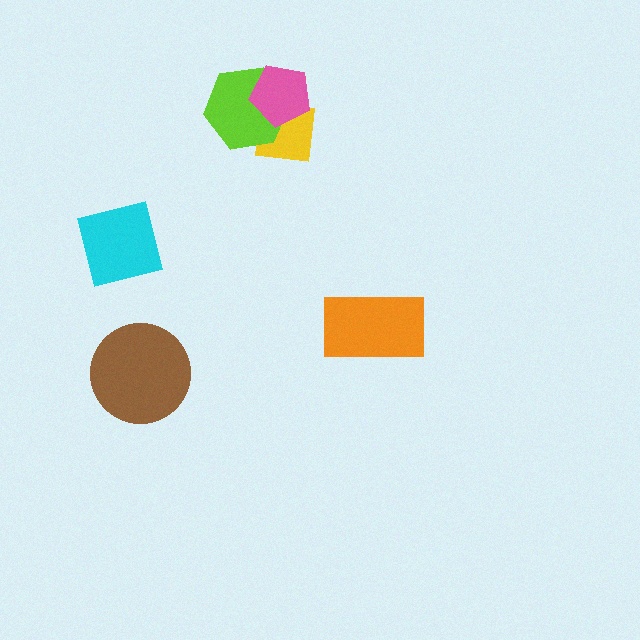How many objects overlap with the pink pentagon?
2 objects overlap with the pink pentagon.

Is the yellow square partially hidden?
Yes, it is partially covered by another shape.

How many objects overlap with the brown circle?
0 objects overlap with the brown circle.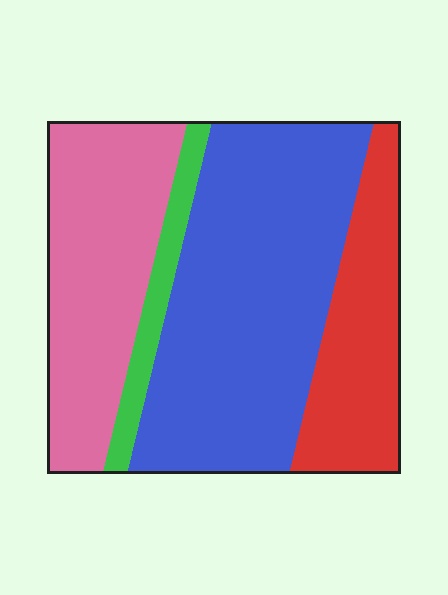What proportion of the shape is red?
Red covers about 20% of the shape.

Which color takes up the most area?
Blue, at roughly 45%.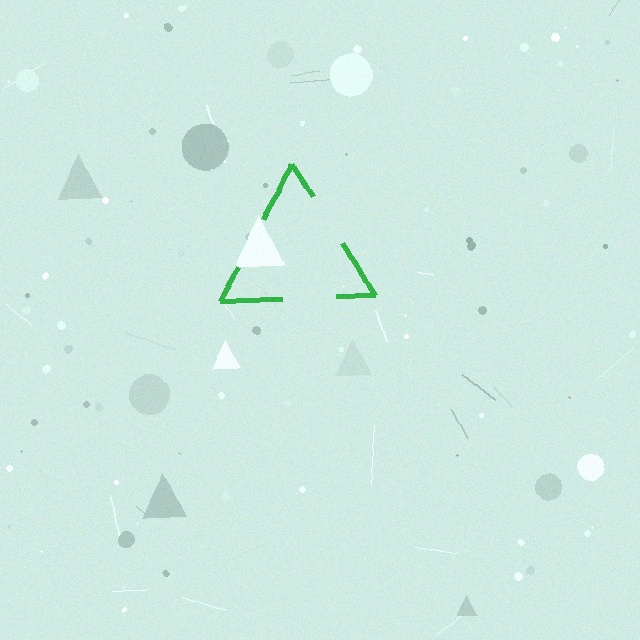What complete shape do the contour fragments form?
The contour fragments form a triangle.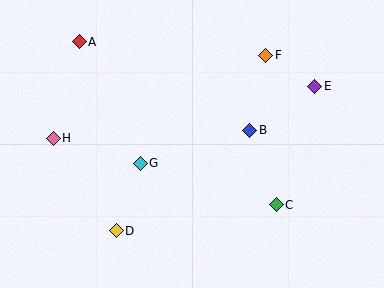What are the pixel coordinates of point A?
Point A is at (79, 42).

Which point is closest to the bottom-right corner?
Point C is closest to the bottom-right corner.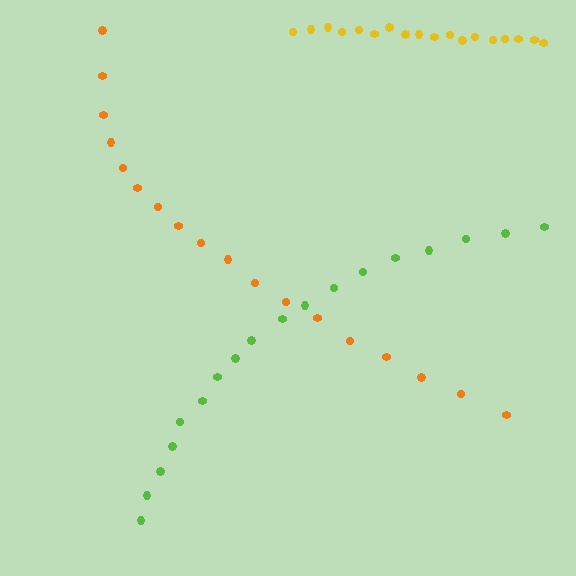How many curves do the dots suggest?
There are 3 distinct paths.